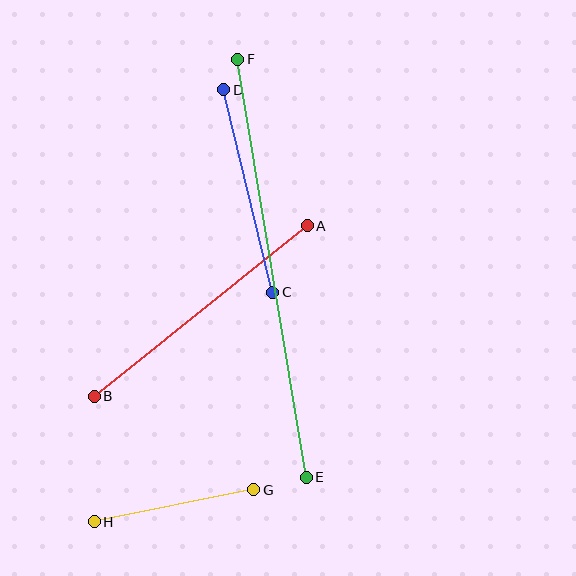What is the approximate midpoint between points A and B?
The midpoint is at approximately (201, 311) pixels.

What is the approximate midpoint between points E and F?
The midpoint is at approximately (272, 268) pixels.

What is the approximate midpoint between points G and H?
The midpoint is at approximately (174, 506) pixels.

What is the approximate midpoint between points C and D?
The midpoint is at approximately (248, 191) pixels.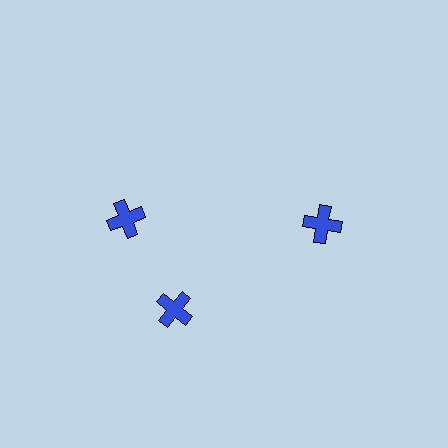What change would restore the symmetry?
The symmetry would be restored by rotating it back into even spacing with its neighbors so that all 3 crosses sit at equal angles and equal distance from the center.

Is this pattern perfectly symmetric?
No. The 3 blue crosses are arranged in a ring, but one element near the 11 o'clock position is rotated out of alignment along the ring, breaking the 3-fold rotational symmetry.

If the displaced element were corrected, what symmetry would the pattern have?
It would have 3-fold rotational symmetry — the pattern would map onto itself every 120 degrees.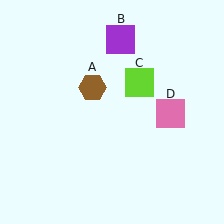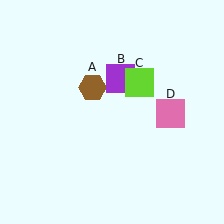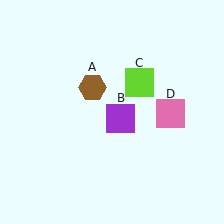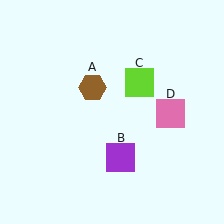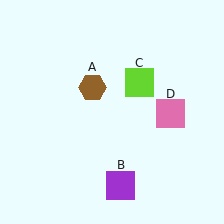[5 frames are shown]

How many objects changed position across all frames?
1 object changed position: purple square (object B).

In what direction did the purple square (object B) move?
The purple square (object B) moved down.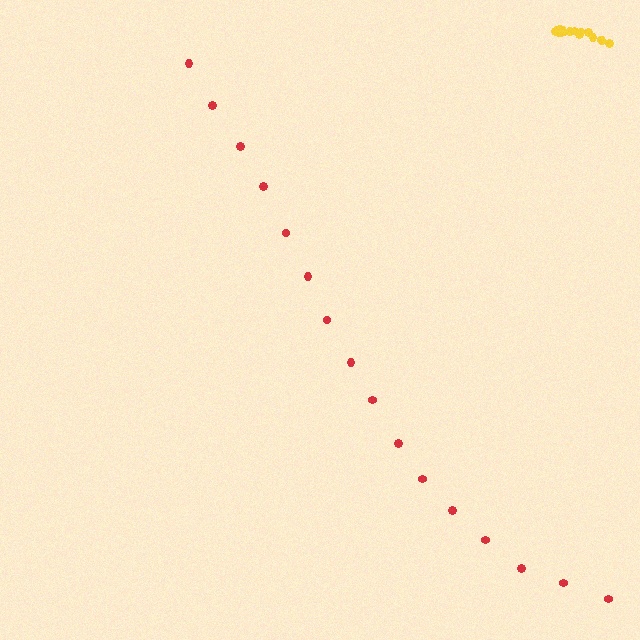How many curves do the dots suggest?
There are 2 distinct paths.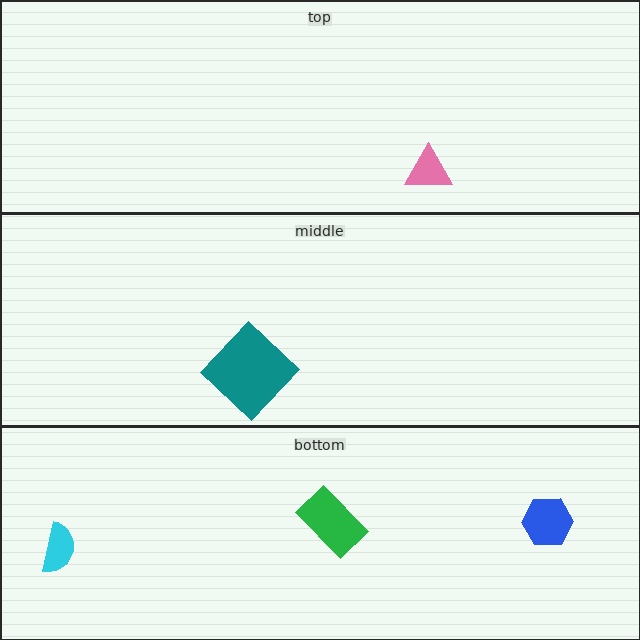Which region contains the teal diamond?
The middle region.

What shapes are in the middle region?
The teal diamond.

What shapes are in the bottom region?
The green rectangle, the cyan semicircle, the blue hexagon.